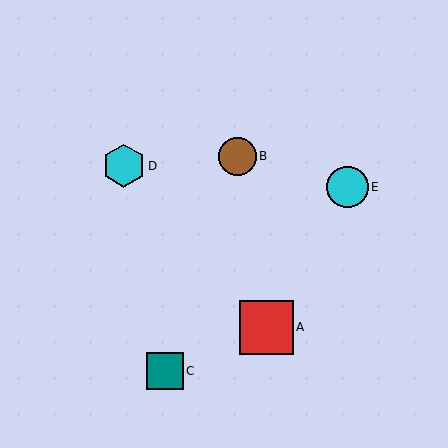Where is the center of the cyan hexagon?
The center of the cyan hexagon is at (124, 166).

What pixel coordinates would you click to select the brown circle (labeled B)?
Click at (237, 156) to select the brown circle B.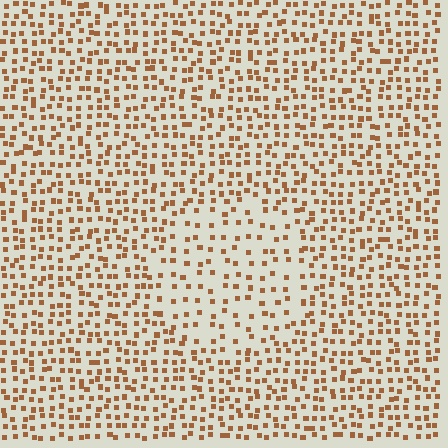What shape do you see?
I see a circle.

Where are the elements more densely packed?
The elements are more densely packed outside the circle boundary.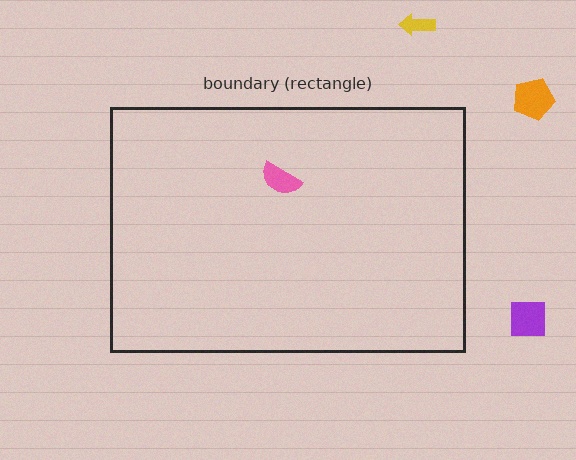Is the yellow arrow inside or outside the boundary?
Outside.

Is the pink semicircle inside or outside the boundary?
Inside.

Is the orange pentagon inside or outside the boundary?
Outside.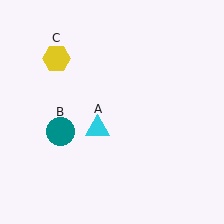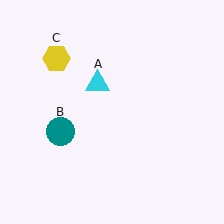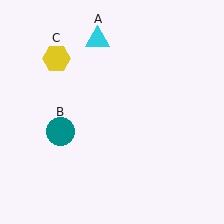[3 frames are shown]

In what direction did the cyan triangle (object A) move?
The cyan triangle (object A) moved up.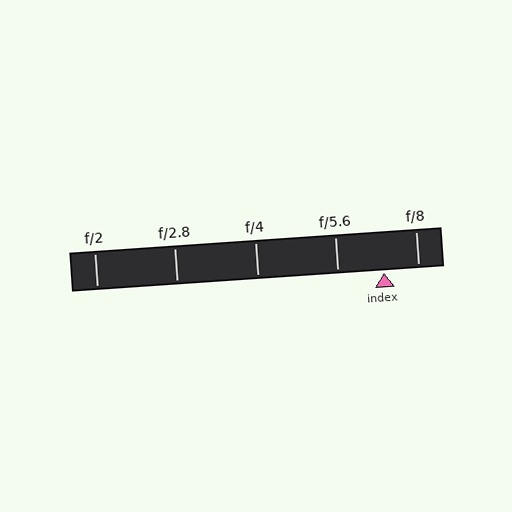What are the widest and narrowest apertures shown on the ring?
The widest aperture shown is f/2 and the narrowest is f/8.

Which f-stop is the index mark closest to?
The index mark is closest to f/8.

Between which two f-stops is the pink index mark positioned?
The index mark is between f/5.6 and f/8.